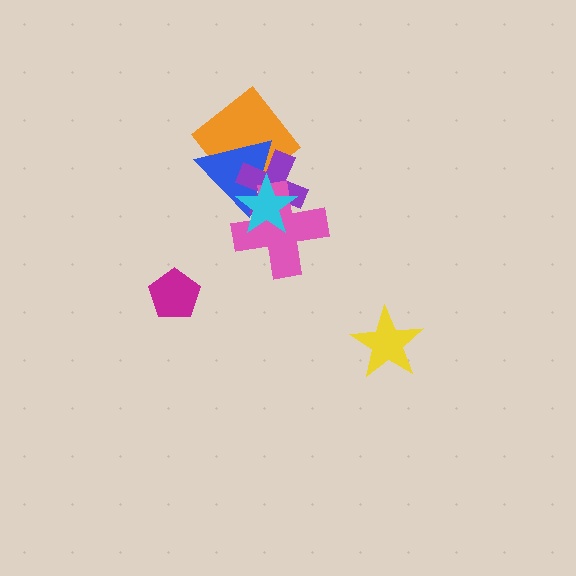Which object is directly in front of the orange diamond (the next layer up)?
The blue triangle is directly in front of the orange diamond.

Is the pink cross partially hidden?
Yes, it is partially covered by another shape.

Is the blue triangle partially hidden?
Yes, it is partially covered by another shape.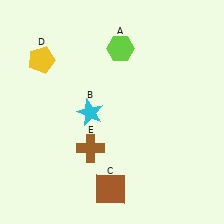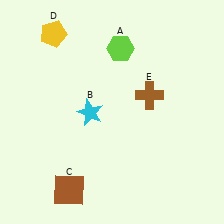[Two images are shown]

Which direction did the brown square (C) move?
The brown square (C) moved left.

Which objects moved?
The objects that moved are: the brown square (C), the yellow pentagon (D), the brown cross (E).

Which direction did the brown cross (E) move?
The brown cross (E) moved right.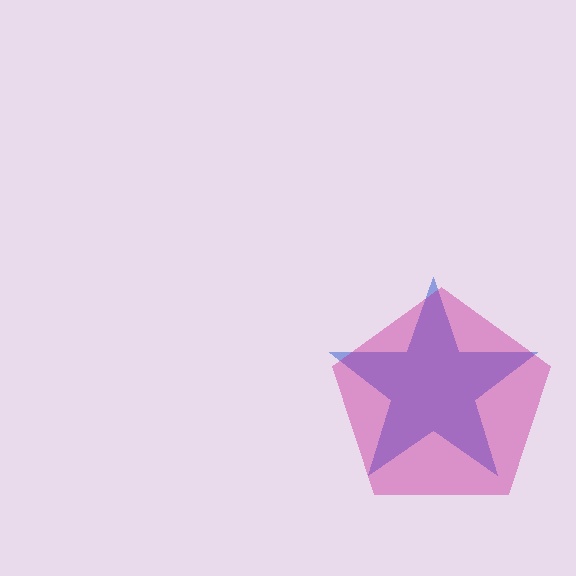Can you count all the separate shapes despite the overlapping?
Yes, there are 2 separate shapes.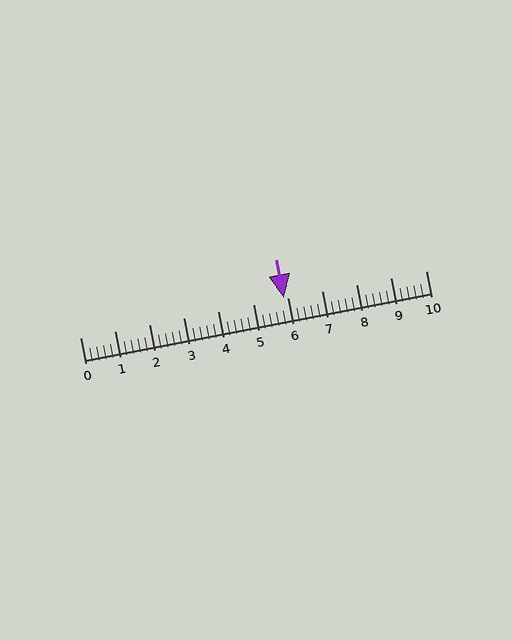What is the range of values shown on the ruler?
The ruler shows values from 0 to 10.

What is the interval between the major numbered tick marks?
The major tick marks are spaced 1 units apart.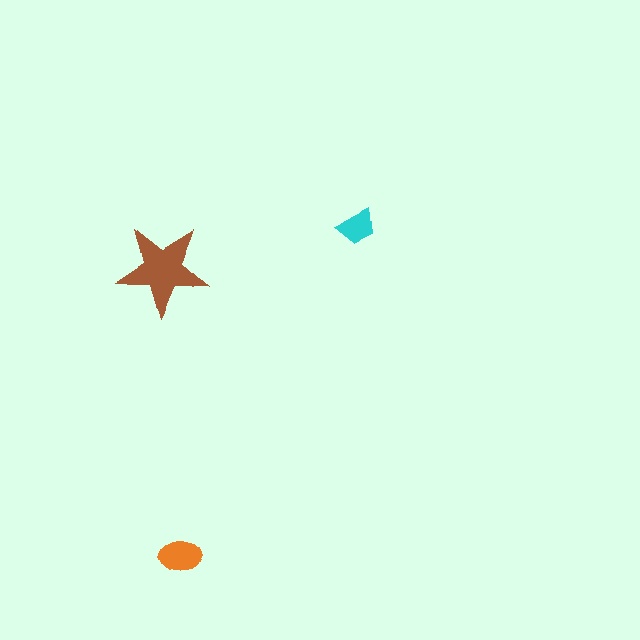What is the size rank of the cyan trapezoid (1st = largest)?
3rd.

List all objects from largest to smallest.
The brown star, the orange ellipse, the cyan trapezoid.